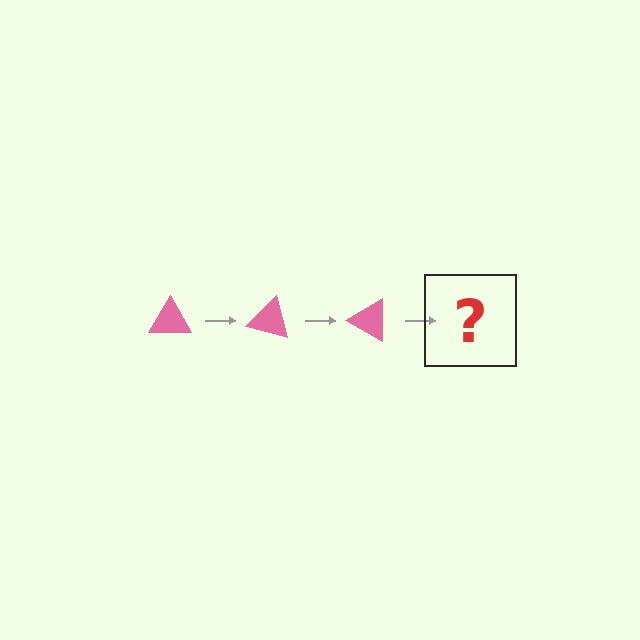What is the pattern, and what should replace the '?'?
The pattern is that the triangle rotates 15 degrees each step. The '?' should be a pink triangle rotated 45 degrees.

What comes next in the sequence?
The next element should be a pink triangle rotated 45 degrees.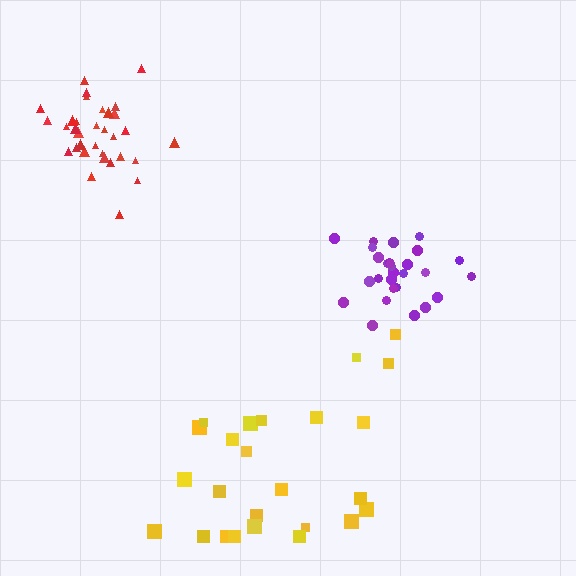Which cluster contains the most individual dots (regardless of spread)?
Red (33).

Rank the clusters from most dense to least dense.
red, purple, yellow.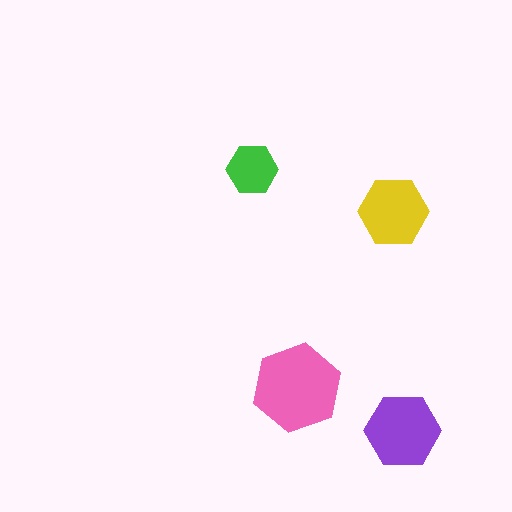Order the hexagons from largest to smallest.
the pink one, the purple one, the yellow one, the green one.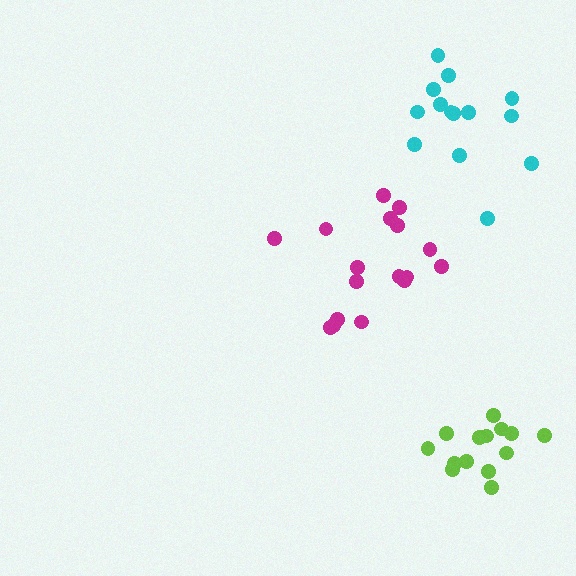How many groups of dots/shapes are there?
There are 3 groups.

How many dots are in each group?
Group 1: 14 dots, Group 2: 17 dots, Group 3: 14 dots (45 total).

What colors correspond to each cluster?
The clusters are colored: lime, magenta, cyan.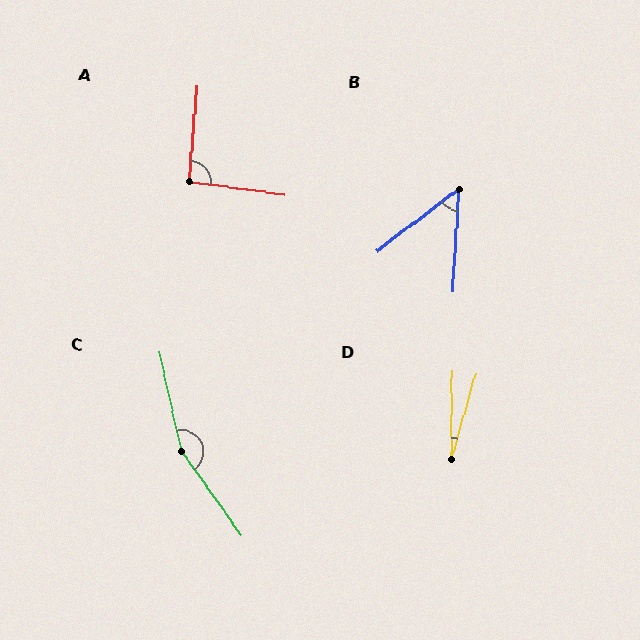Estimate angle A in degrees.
Approximately 93 degrees.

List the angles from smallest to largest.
D (16°), B (50°), A (93°), C (157°).